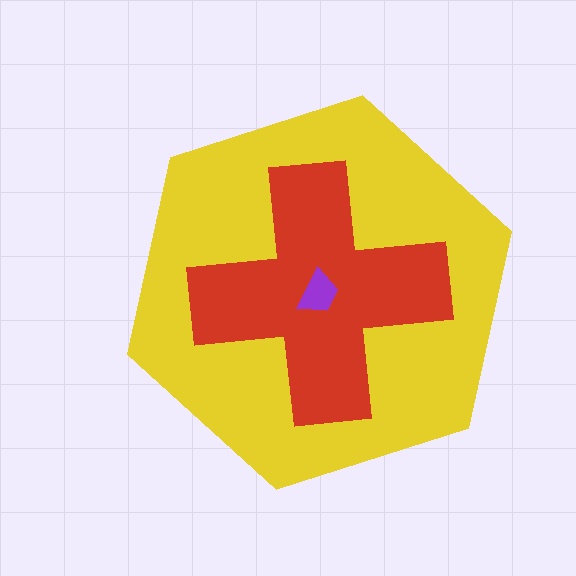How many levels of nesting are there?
3.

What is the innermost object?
The purple trapezoid.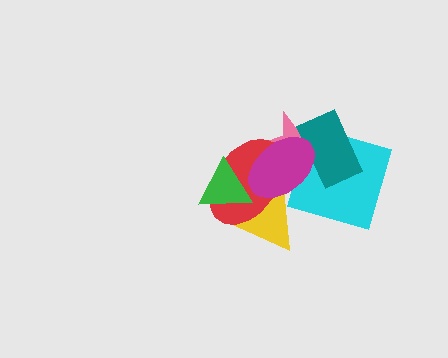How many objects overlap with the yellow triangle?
3 objects overlap with the yellow triangle.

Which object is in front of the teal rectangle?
The magenta ellipse is in front of the teal rectangle.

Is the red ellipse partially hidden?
Yes, it is partially covered by another shape.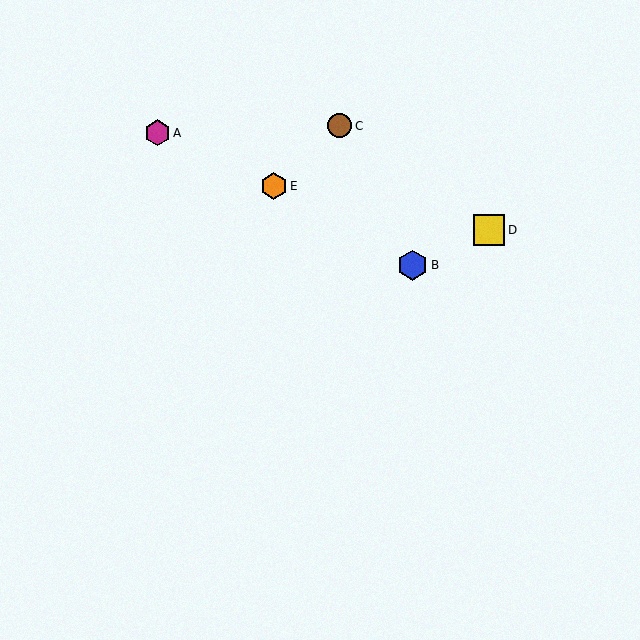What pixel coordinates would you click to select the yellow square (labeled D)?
Click at (489, 230) to select the yellow square D.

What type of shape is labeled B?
Shape B is a blue hexagon.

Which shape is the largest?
The yellow square (labeled D) is the largest.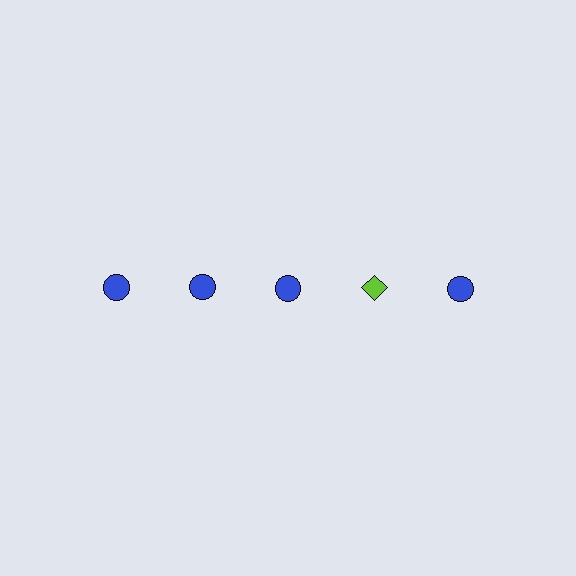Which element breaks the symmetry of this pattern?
The lime diamond in the top row, second from right column breaks the symmetry. All other shapes are blue circles.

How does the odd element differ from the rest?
It differs in both color (lime instead of blue) and shape (diamond instead of circle).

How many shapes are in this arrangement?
There are 5 shapes arranged in a grid pattern.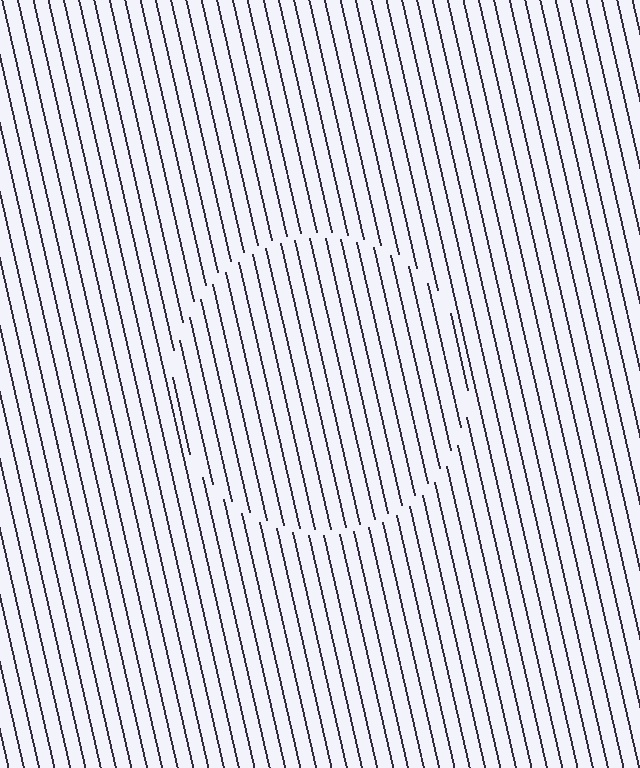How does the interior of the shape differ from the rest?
The interior of the shape contains the same grating, shifted by half a period — the contour is defined by the phase discontinuity where line-ends from the inner and outer gratings abut.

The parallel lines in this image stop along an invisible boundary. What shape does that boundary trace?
An illusory circle. The interior of the shape contains the same grating, shifted by half a period — the contour is defined by the phase discontinuity where line-ends from the inner and outer gratings abut.